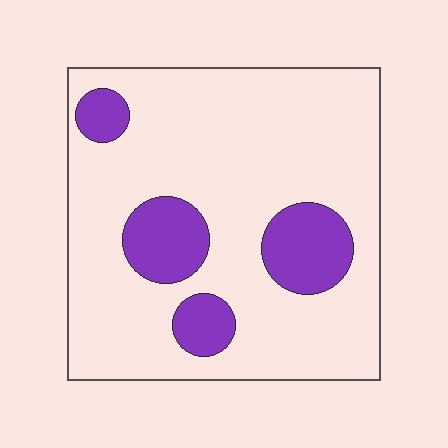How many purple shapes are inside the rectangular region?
4.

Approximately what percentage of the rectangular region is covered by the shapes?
Approximately 20%.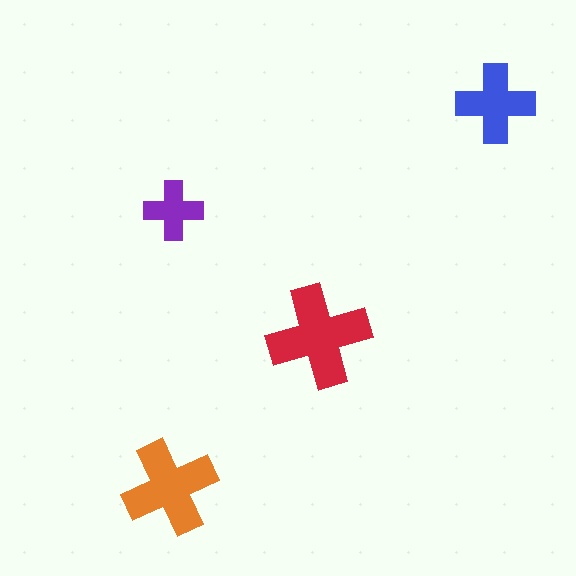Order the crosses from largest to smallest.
the red one, the orange one, the blue one, the purple one.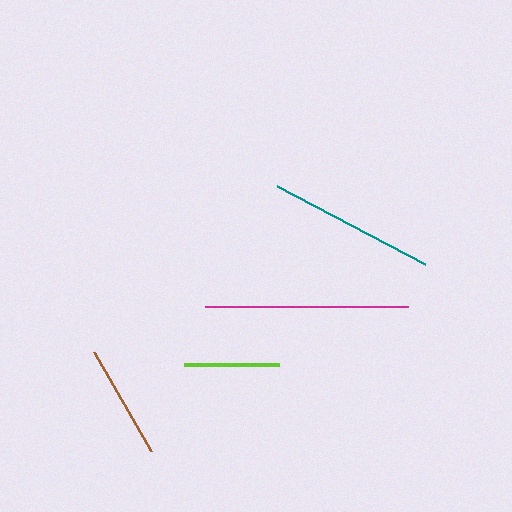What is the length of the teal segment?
The teal segment is approximately 167 pixels long.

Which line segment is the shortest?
The lime line is the shortest at approximately 95 pixels.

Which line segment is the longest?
The magenta line is the longest at approximately 203 pixels.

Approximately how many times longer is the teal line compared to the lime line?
The teal line is approximately 1.8 times the length of the lime line.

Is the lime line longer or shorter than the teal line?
The teal line is longer than the lime line.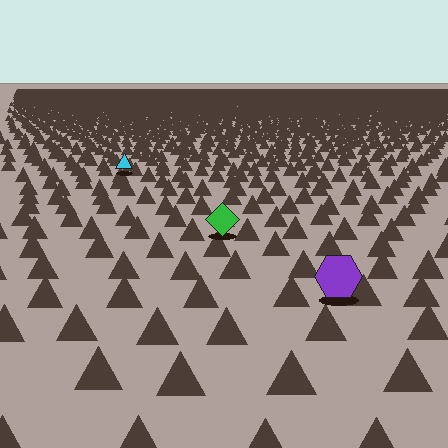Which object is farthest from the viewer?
The cyan triangle is farthest from the viewer. It appears smaller and the ground texture around it is denser.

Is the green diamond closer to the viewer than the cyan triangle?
Yes. The green diamond is closer — you can tell from the texture gradient: the ground texture is coarser near it.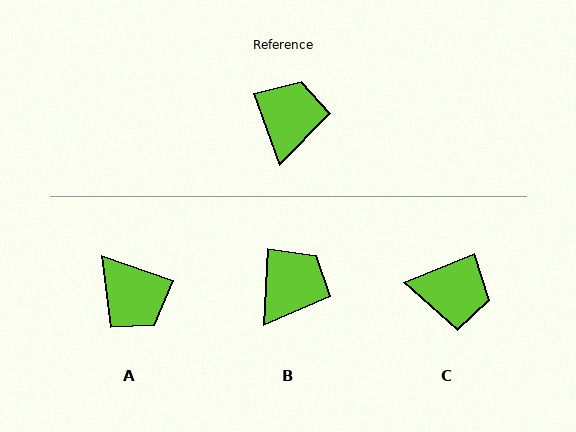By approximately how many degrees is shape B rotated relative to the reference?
Approximately 22 degrees clockwise.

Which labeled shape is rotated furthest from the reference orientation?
A, about 128 degrees away.